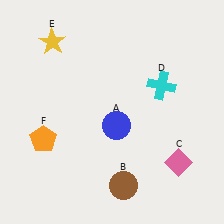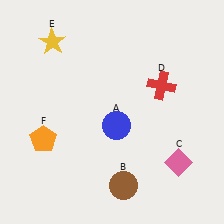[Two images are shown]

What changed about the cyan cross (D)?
In Image 1, D is cyan. In Image 2, it changed to red.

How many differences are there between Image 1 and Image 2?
There is 1 difference between the two images.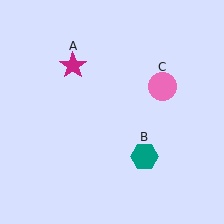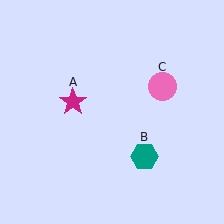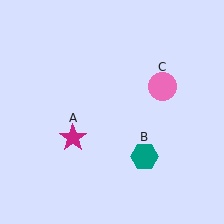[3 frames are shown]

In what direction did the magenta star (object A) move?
The magenta star (object A) moved down.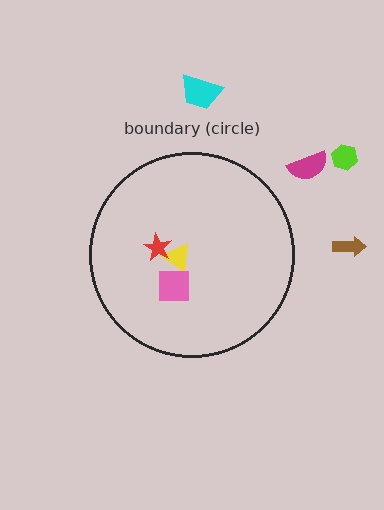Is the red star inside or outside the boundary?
Inside.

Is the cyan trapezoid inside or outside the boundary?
Outside.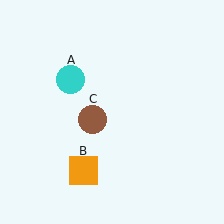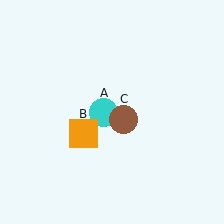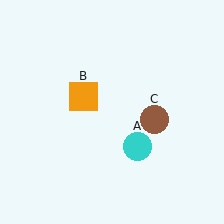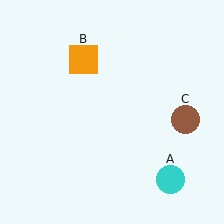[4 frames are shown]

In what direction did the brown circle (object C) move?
The brown circle (object C) moved right.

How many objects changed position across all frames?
3 objects changed position: cyan circle (object A), orange square (object B), brown circle (object C).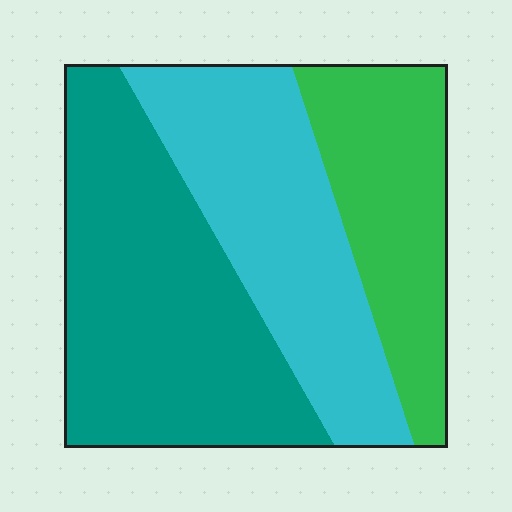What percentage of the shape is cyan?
Cyan takes up about one third (1/3) of the shape.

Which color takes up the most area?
Teal, at roughly 40%.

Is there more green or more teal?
Teal.